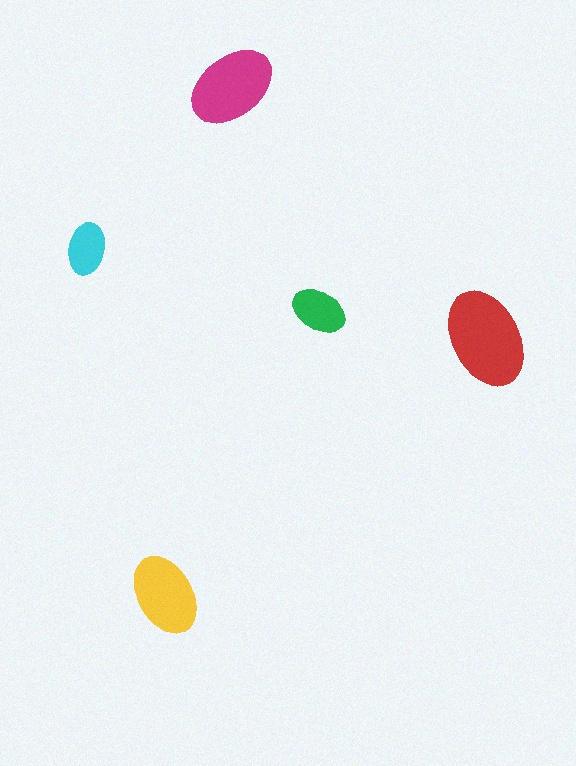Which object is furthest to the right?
The red ellipse is rightmost.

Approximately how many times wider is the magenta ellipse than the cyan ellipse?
About 1.5 times wider.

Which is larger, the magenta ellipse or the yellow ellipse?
The magenta one.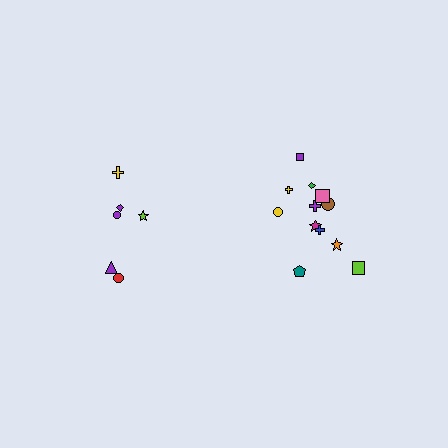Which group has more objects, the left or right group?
The right group.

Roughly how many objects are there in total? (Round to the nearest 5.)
Roughly 20 objects in total.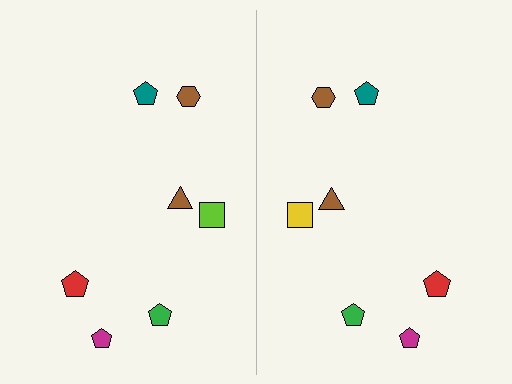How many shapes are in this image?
There are 14 shapes in this image.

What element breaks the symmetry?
The yellow square on the right side breaks the symmetry — its mirror counterpart is lime.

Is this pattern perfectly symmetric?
No, the pattern is not perfectly symmetric. The yellow square on the right side breaks the symmetry — its mirror counterpart is lime.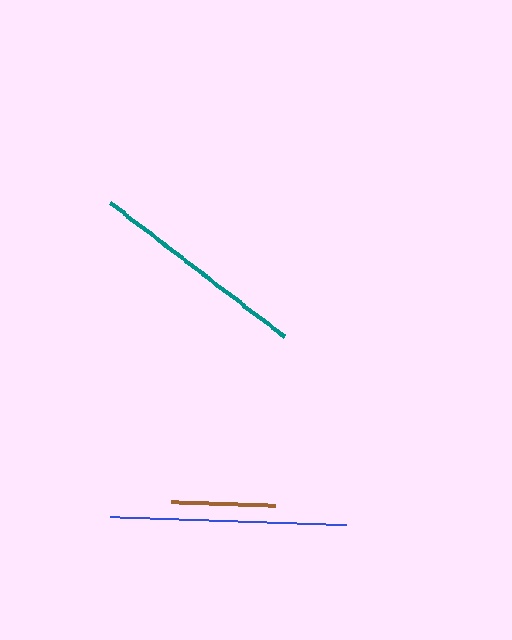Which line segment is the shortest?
The brown line is the shortest at approximately 104 pixels.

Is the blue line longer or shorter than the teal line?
The blue line is longer than the teal line.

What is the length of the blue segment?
The blue segment is approximately 236 pixels long.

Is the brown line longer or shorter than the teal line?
The teal line is longer than the brown line.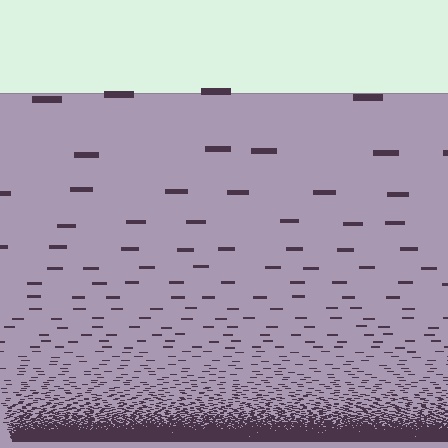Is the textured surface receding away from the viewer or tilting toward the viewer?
The surface appears to tilt toward the viewer. Texture elements get larger and sparser toward the top.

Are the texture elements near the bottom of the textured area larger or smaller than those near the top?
Smaller. The gradient is inverted — elements near the bottom are smaller and denser.